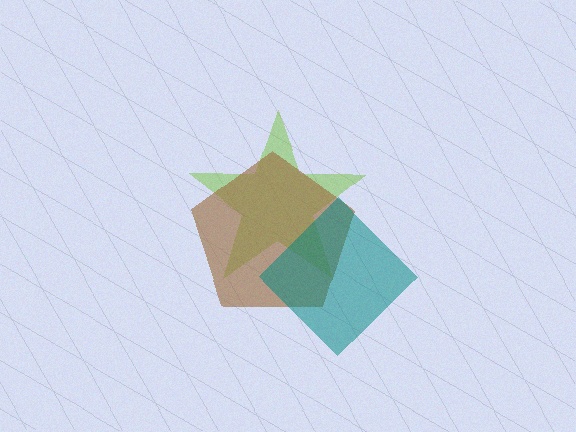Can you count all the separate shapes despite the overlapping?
Yes, there are 3 separate shapes.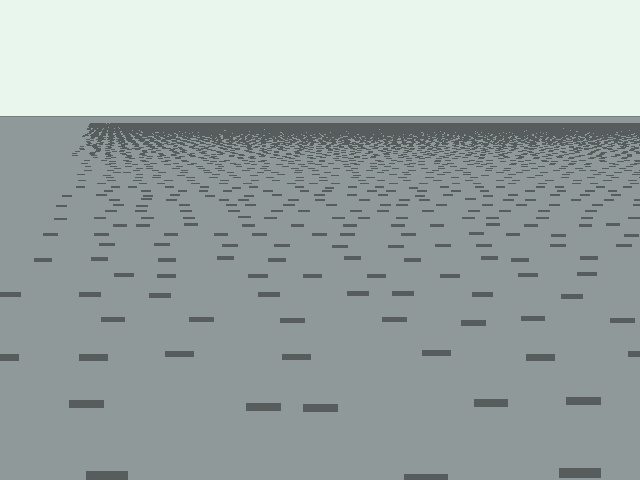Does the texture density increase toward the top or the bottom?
Density increases toward the top.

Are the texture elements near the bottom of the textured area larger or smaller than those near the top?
Larger. Near the bottom, elements are closer to the viewer and appear at a bigger on-screen size.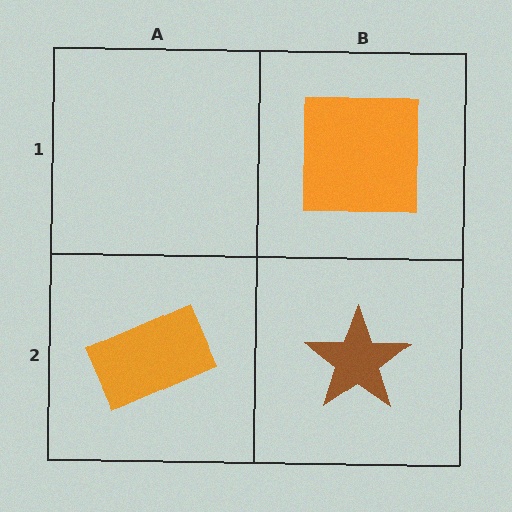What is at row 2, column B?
A brown star.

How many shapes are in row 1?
1 shape.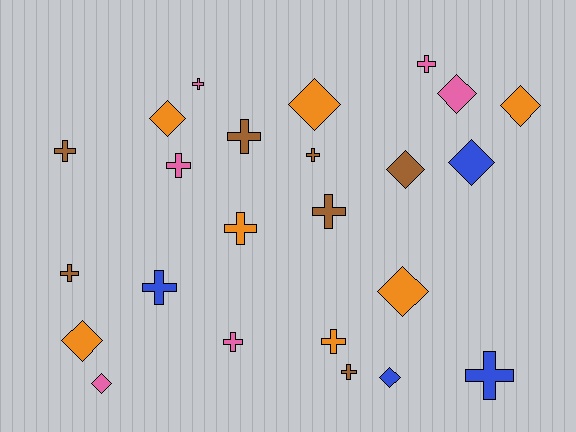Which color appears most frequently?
Brown, with 7 objects.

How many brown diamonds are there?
There is 1 brown diamond.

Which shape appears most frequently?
Cross, with 14 objects.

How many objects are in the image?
There are 24 objects.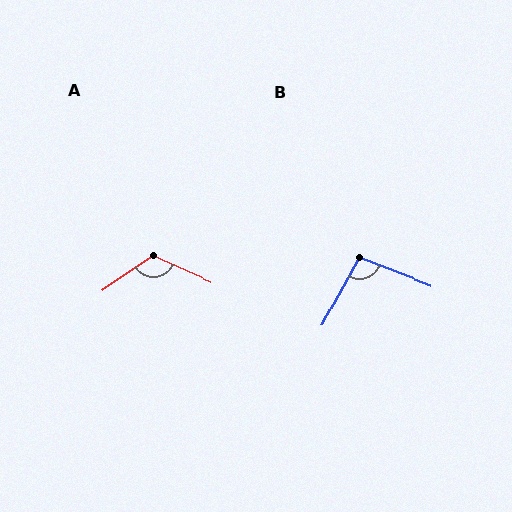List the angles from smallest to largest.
B (98°), A (121°).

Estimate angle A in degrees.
Approximately 121 degrees.